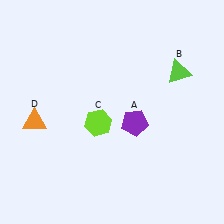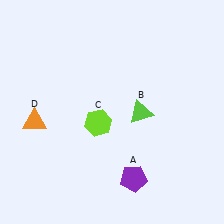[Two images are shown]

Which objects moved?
The objects that moved are: the purple pentagon (A), the lime triangle (B).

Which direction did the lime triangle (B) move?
The lime triangle (B) moved down.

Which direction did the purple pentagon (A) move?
The purple pentagon (A) moved down.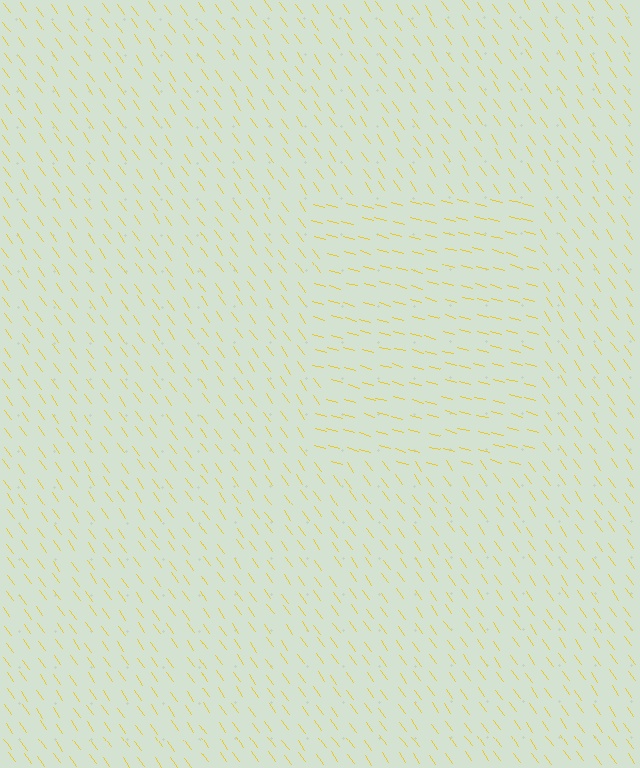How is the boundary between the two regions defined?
The boundary is defined purely by a change in line orientation (approximately 39 degrees difference). All lines are the same color and thickness.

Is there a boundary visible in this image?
Yes, there is a texture boundary formed by a change in line orientation.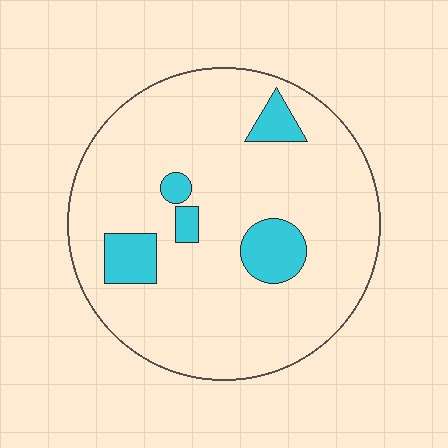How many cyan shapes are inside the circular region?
5.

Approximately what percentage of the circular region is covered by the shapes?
Approximately 10%.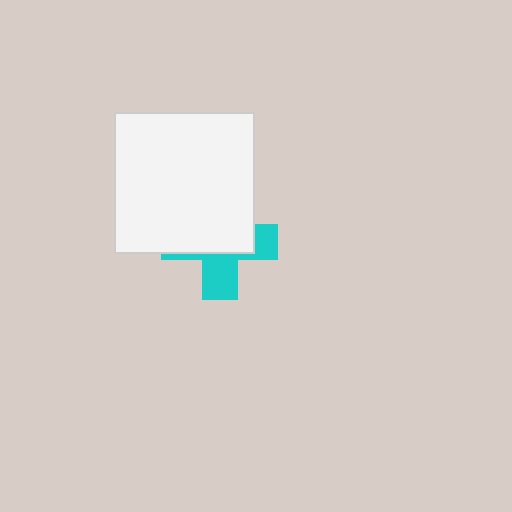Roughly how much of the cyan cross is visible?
A small part of it is visible (roughly 40%).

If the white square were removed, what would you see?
You would see the complete cyan cross.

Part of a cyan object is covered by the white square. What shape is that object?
It is a cross.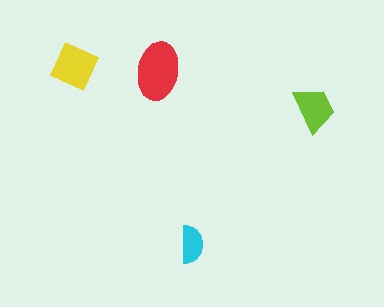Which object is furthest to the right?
The lime trapezoid is rightmost.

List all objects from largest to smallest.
The red ellipse, the yellow diamond, the lime trapezoid, the cyan semicircle.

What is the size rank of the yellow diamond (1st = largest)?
2nd.